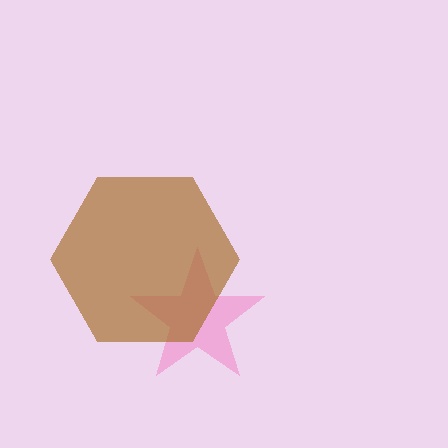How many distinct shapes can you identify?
There are 2 distinct shapes: a pink star, a brown hexagon.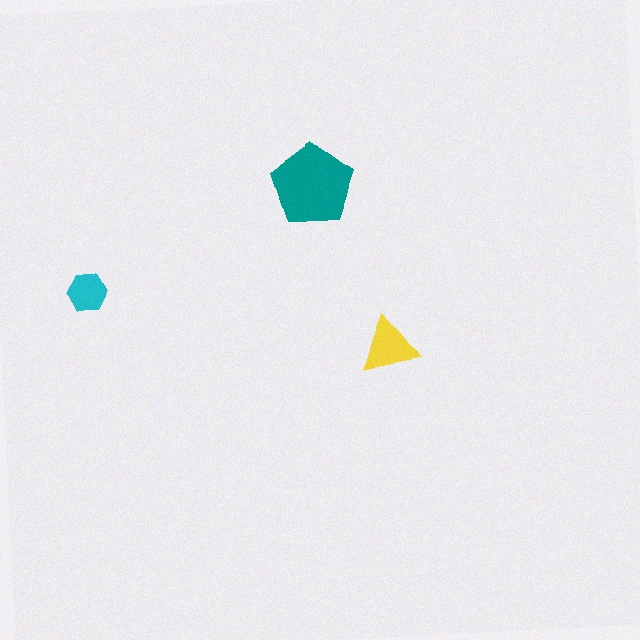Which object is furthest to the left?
The cyan hexagon is leftmost.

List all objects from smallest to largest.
The cyan hexagon, the yellow triangle, the teal pentagon.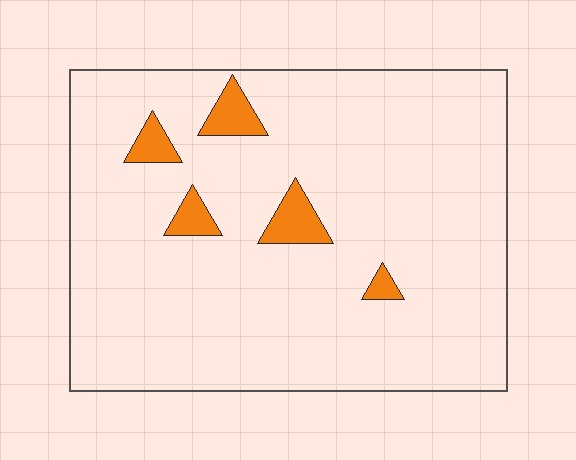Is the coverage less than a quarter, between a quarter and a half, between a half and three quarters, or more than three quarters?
Less than a quarter.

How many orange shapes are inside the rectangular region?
5.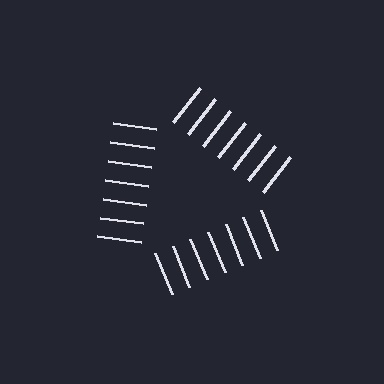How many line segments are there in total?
21 — 7 along each of the 3 edges.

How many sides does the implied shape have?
3 sides — the line-ends trace a triangle.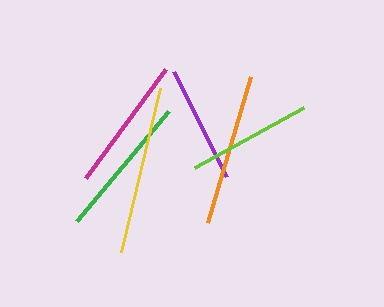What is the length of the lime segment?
The lime segment is approximately 124 pixels long.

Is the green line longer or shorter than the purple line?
The green line is longer than the purple line.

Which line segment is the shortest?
The purple line is the shortest at approximately 118 pixels.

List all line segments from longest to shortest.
From longest to shortest: yellow, orange, green, magenta, lime, purple.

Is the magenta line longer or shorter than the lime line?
The magenta line is longer than the lime line.